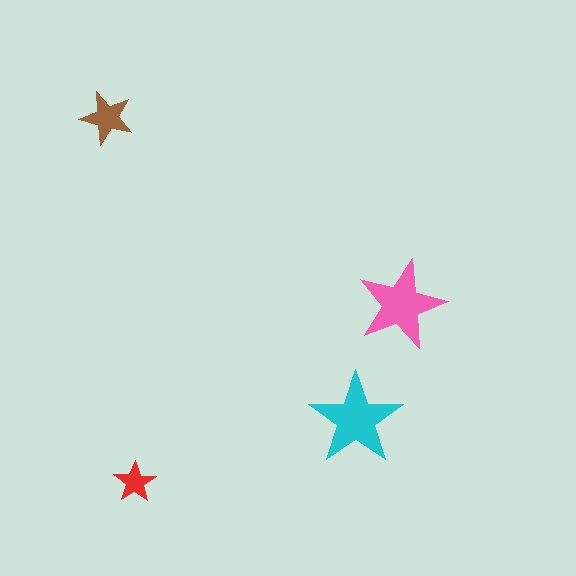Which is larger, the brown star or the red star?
The brown one.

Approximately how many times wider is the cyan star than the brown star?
About 1.5 times wider.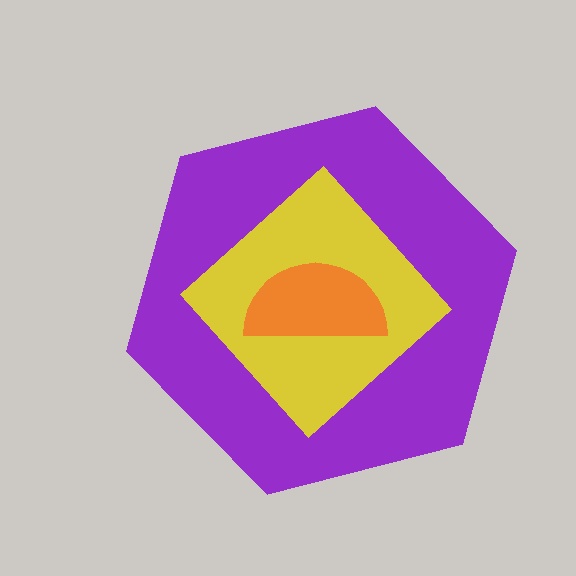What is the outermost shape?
The purple hexagon.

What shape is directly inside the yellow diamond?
The orange semicircle.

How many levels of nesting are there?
3.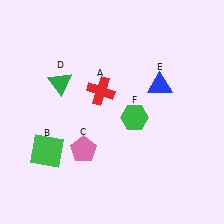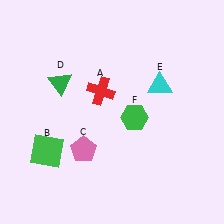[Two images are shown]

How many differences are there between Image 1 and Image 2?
There is 1 difference between the two images.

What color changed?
The triangle (E) changed from blue in Image 1 to cyan in Image 2.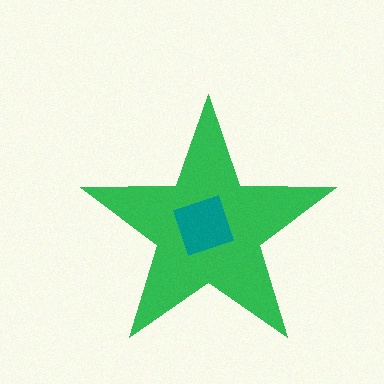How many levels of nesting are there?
2.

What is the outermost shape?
The green star.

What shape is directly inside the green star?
The teal square.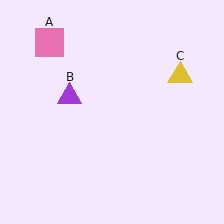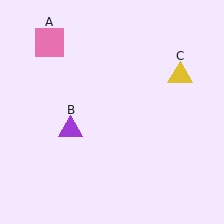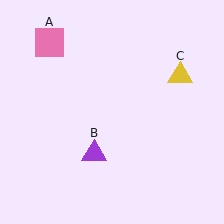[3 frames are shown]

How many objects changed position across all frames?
1 object changed position: purple triangle (object B).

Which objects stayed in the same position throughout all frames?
Pink square (object A) and yellow triangle (object C) remained stationary.